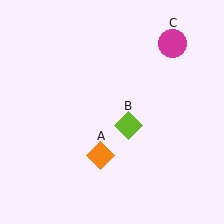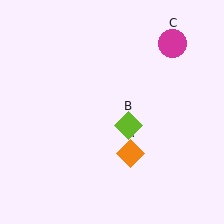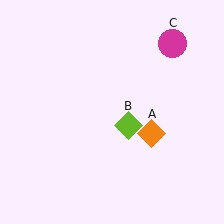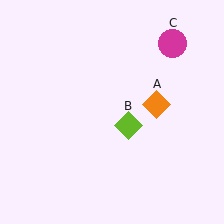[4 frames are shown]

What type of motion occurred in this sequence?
The orange diamond (object A) rotated counterclockwise around the center of the scene.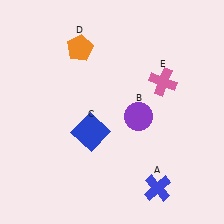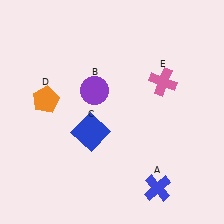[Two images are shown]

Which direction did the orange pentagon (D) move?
The orange pentagon (D) moved down.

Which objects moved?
The objects that moved are: the purple circle (B), the orange pentagon (D).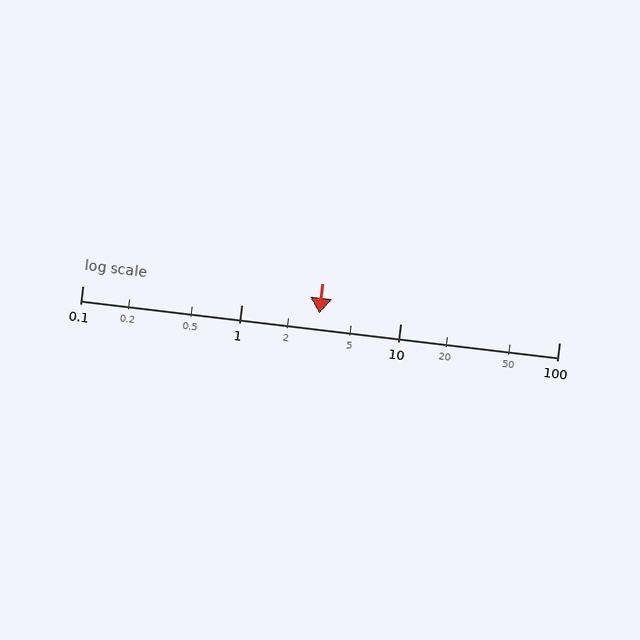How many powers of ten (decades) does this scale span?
The scale spans 3 decades, from 0.1 to 100.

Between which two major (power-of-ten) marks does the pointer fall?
The pointer is between 1 and 10.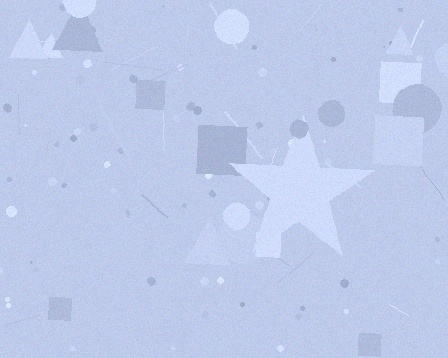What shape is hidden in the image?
A star is hidden in the image.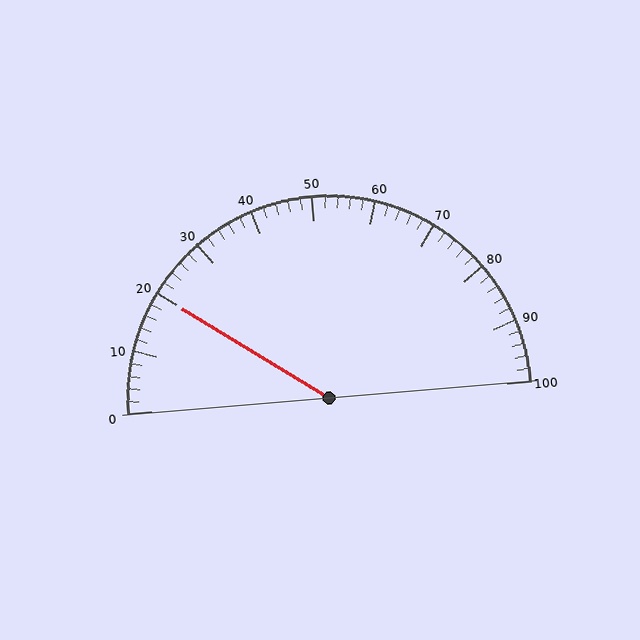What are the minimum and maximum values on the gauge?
The gauge ranges from 0 to 100.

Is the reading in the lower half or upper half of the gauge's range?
The reading is in the lower half of the range (0 to 100).